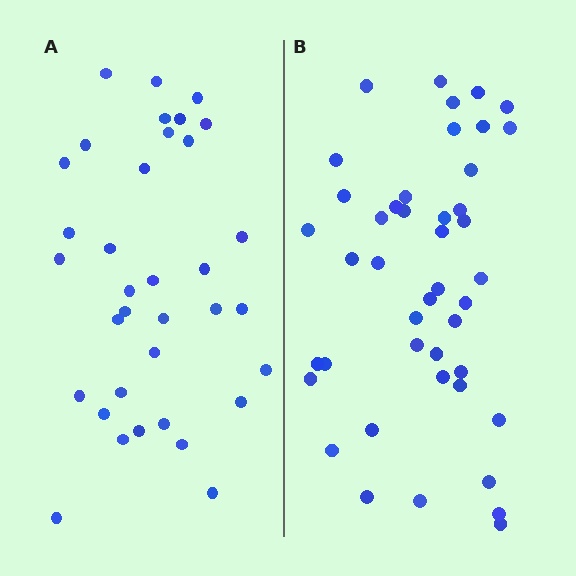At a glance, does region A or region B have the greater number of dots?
Region B (the right region) has more dots.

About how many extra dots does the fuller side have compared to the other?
Region B has roughly 8 or so more dots than region A.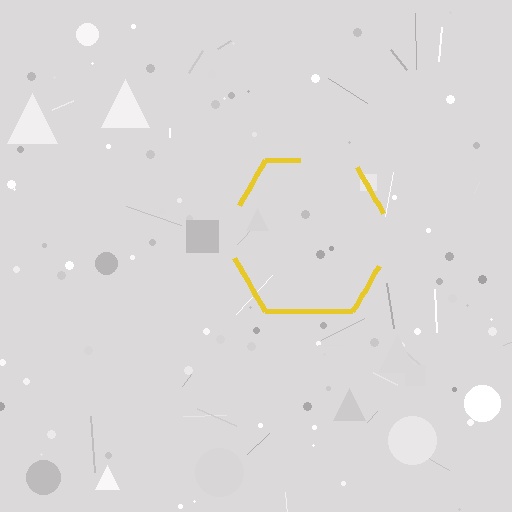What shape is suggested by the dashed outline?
The dashed outline suggests a hexagon.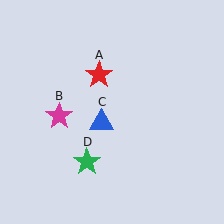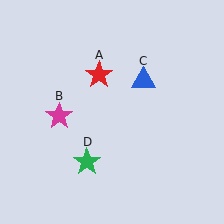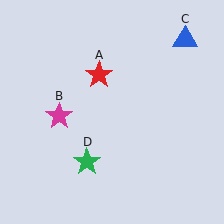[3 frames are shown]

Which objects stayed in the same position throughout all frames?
Red star (object A) and magenta star (object B) and green star (object D) remained stationary.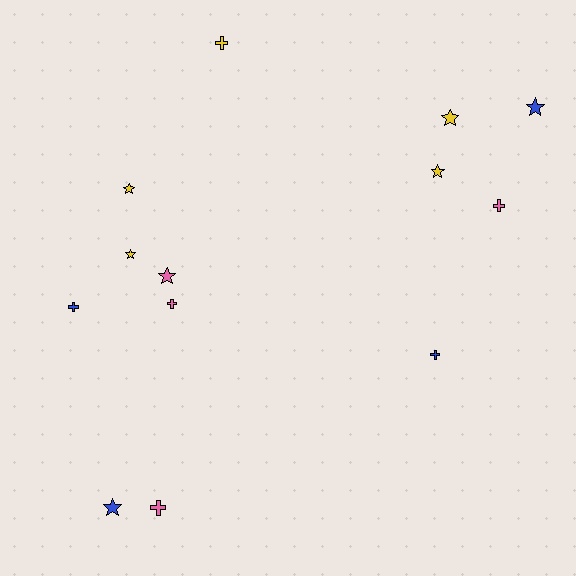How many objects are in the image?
There are 13 objects.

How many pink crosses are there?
There are 3 pink crosses.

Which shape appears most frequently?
Star, with 7 objects.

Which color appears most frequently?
Yellow, with 5 objects.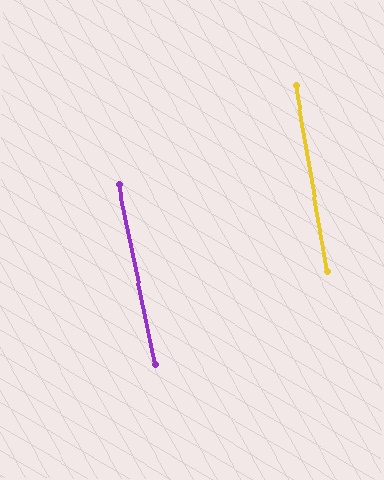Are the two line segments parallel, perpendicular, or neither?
Parallel — their directions differ by only 1.8°.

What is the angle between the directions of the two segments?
Approximately 2 degrees.